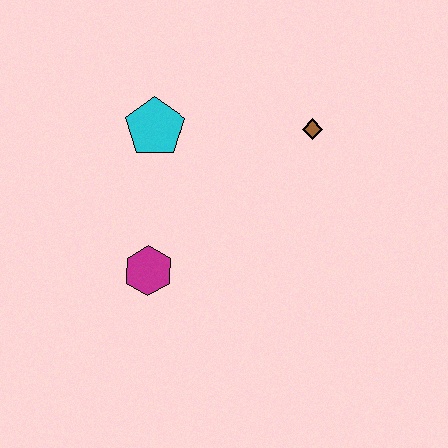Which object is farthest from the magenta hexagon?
The brown diamond is farthest from the magenta hexagon.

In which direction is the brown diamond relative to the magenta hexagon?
The brown diamond is to the right of the magenta hexagon.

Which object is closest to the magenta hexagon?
The cyan pentagon is closest to the magenta hexagon.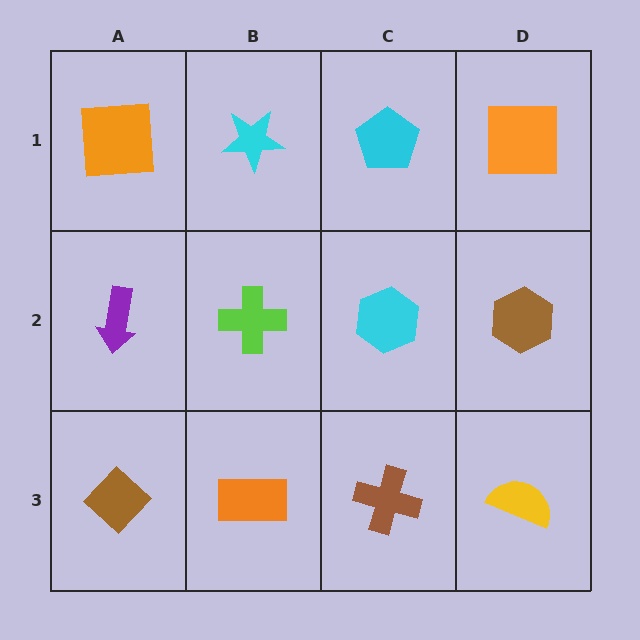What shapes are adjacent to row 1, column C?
A cyan hexagon (row 2, column C), a cyan star (row 1, column B), an orange square (row 1, column D).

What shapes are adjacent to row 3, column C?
A cyan hexagon (row 2, column C), an orange rectangle (row 3, column B), a yellow semicircle (row 3, column D).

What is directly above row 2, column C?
A cyan pentagon.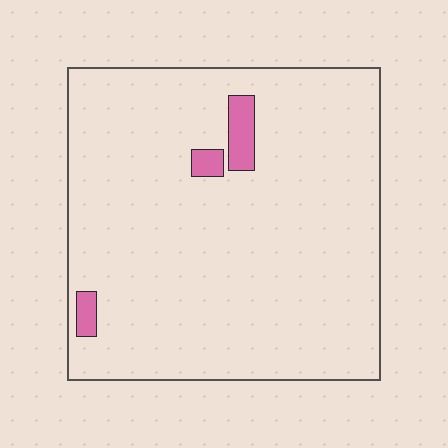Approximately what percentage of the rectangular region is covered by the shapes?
Approximately 5%.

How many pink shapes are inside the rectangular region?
3.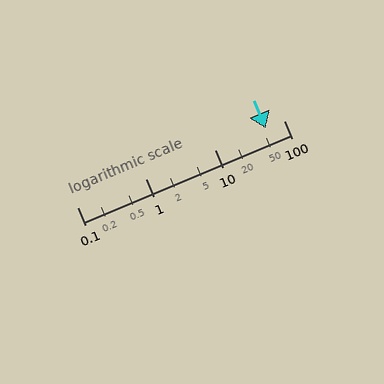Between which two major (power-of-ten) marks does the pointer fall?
The pointer is between 10 and 100.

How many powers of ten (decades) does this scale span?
The scale spans 3 decades, from 0.1 to 100.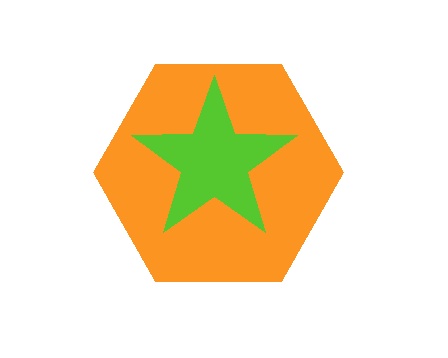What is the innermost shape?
The lime star.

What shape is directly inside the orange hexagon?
The lime star.